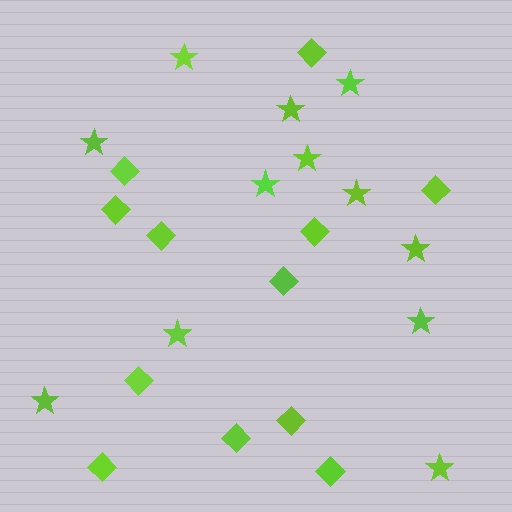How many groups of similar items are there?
There are 2 groups: one group of stars (12) and one group of diamonds (12).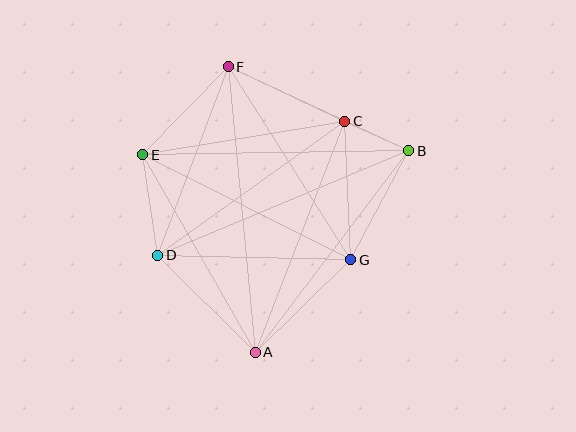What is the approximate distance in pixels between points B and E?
The distance between B and E is approximately 266 pixels.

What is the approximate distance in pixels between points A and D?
The distance between A and D is approximately 138 pixels.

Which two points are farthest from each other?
Points A and F are farthest from each other.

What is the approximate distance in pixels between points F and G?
The distance between F and G is approximately 229 pixels.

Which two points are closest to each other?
Points B and C are closest to each other.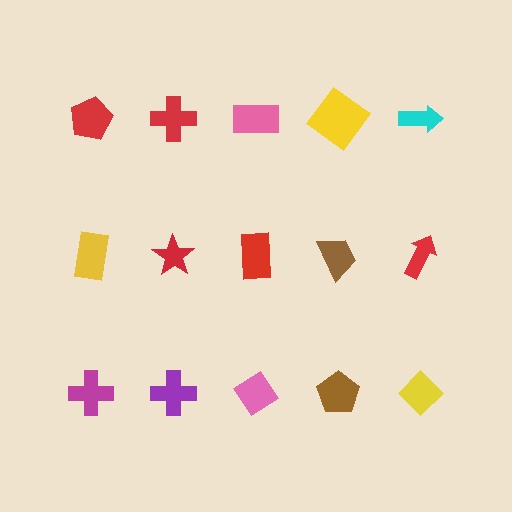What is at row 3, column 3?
A pink diamond.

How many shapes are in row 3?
5 shapes.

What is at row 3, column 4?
A brown pentagon.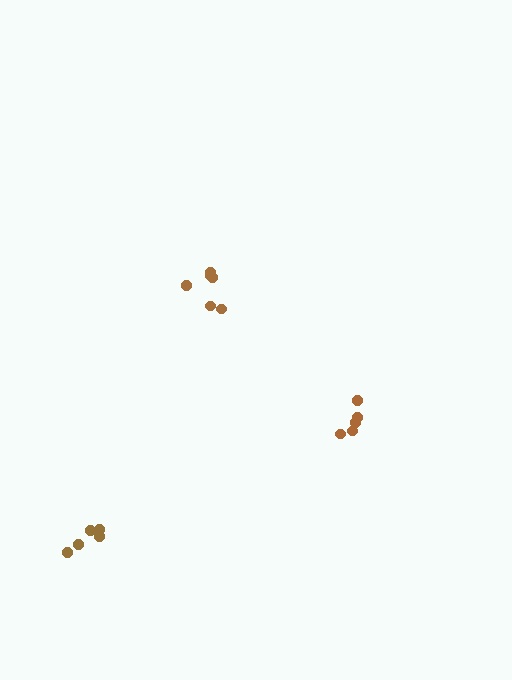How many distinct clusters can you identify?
There are 3 distinct clusters.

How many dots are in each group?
Group 1: 5 dots, Group 2: 6 dots, Group 3: 5 dots (16 total).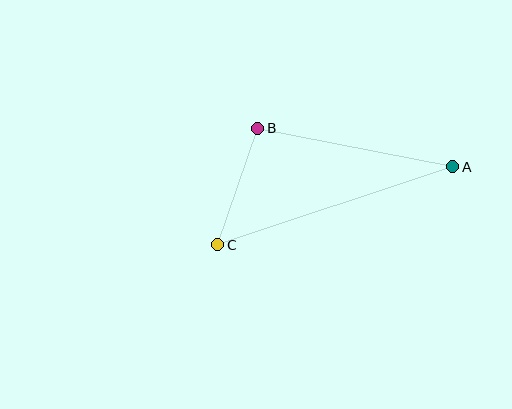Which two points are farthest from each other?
Points A and C are farthest from each other.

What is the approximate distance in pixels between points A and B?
The distance between A and B is approximately 199 pixels.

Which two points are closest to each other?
Points B and C are closest to each other.